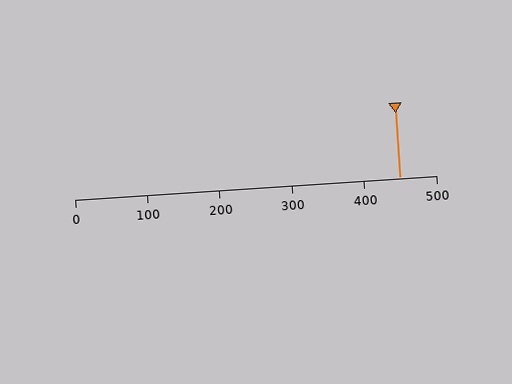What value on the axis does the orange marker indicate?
The marker indicates approximately 450.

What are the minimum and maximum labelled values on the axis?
The axis runs from 0 to 500.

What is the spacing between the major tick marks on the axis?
The major ticks are spaced 100 apart.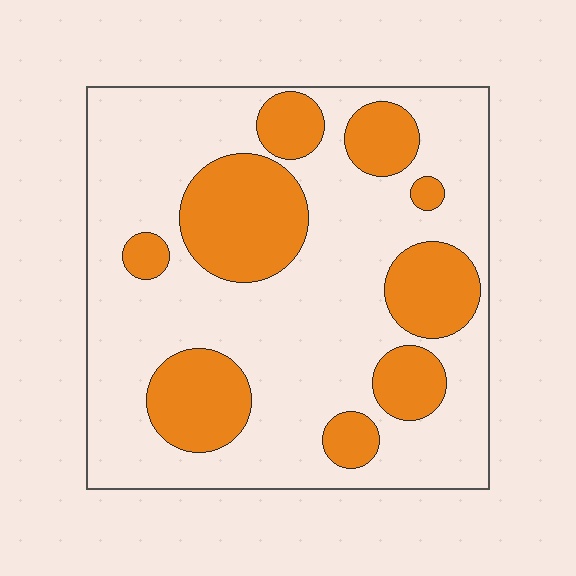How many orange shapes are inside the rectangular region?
9.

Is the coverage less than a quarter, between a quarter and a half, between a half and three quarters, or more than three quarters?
Between a quarter and a half.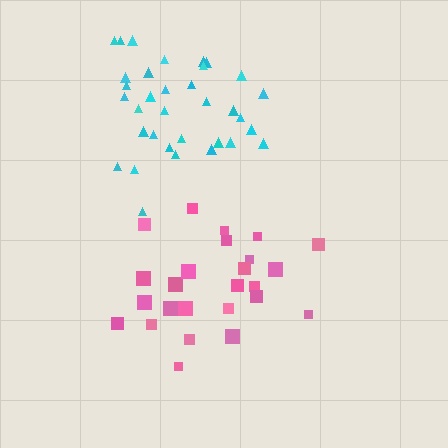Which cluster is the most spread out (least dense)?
Pink.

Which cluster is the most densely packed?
Cyan.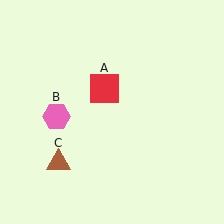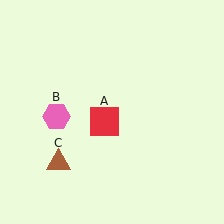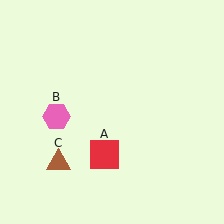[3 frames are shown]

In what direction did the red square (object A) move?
The red square (object A) moved down.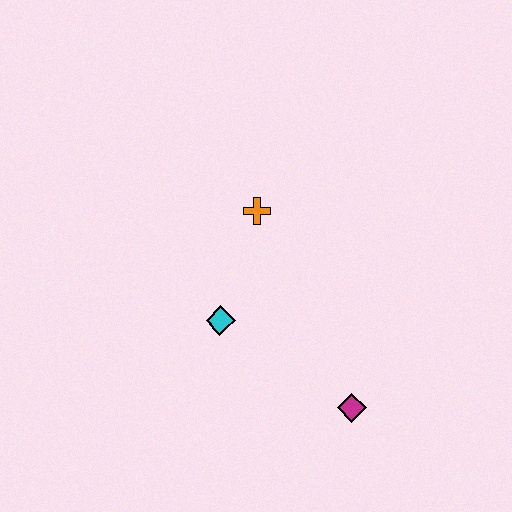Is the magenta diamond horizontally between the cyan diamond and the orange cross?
No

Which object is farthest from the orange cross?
The magenta diamond is farthest from the orange cross.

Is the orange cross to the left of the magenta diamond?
Yes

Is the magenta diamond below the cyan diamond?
Yes